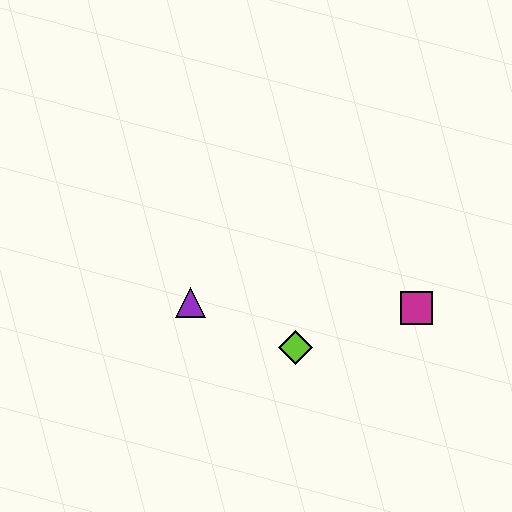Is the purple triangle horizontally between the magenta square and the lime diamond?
No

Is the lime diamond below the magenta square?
Yes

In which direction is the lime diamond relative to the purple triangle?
The lime diamond is to the right of the purple triangle.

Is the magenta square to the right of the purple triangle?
Yes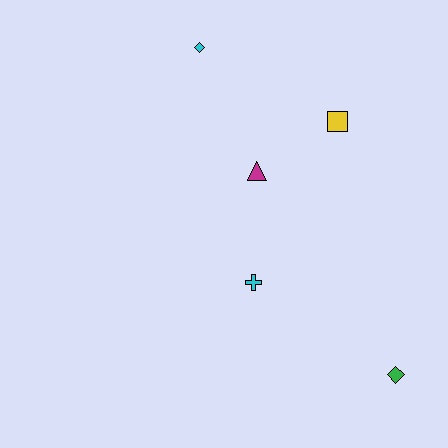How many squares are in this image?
There is 1 square.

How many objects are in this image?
There are 5 objects.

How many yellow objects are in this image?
There is 1 yellow object.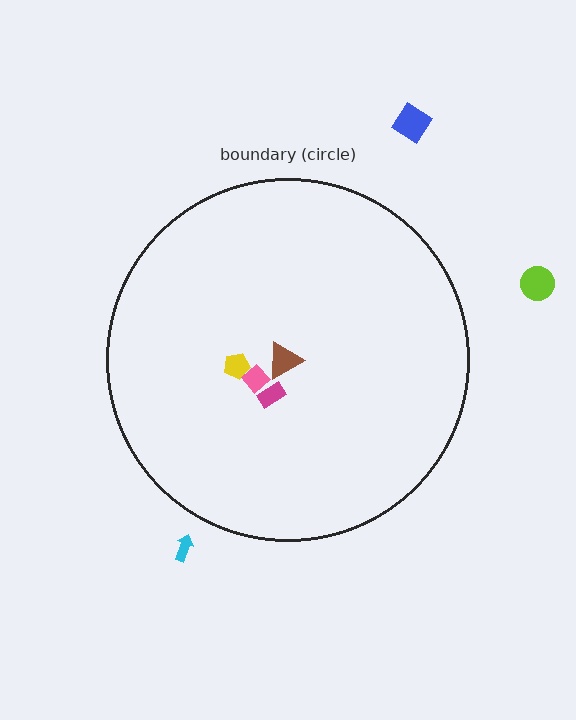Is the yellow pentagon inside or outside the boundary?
Inside.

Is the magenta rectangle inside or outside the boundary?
Inside.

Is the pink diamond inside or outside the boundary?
Inside.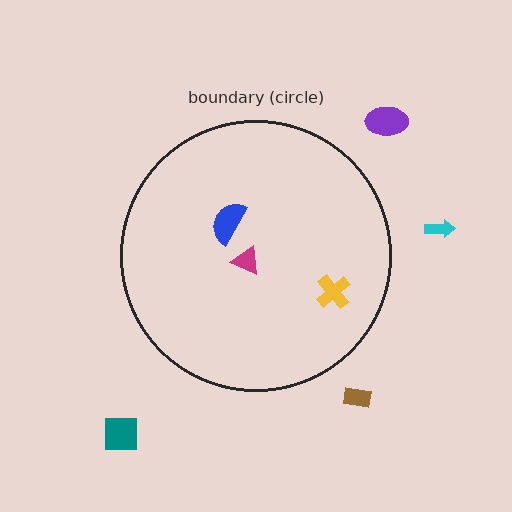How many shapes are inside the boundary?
3 inside, 4 outside.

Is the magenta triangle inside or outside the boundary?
Inside.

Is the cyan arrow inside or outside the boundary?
Outside.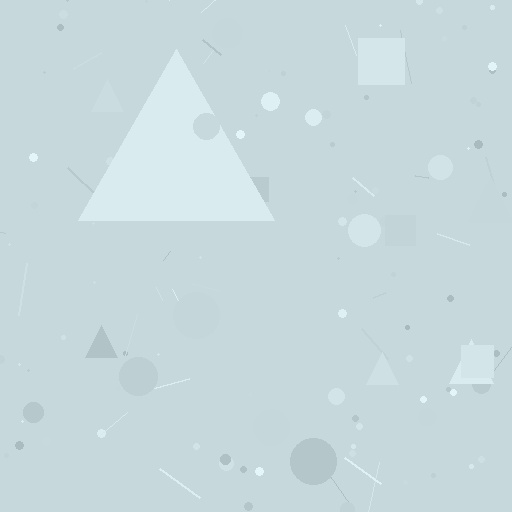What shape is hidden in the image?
A triangle is hidden in the image.